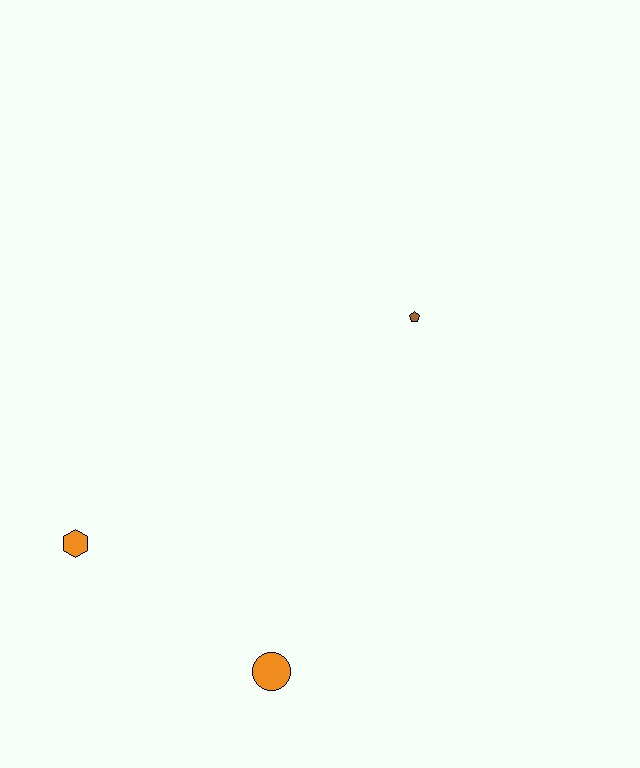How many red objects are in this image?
There are no red objects.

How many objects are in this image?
There are 3 objects.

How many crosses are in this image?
There are no crosses.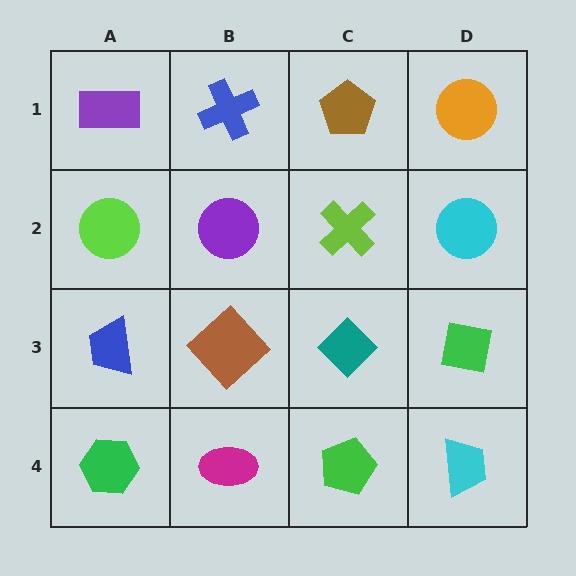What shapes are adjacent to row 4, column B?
A brown diamond (row 3, column B), a green hexagon (row 4, column A), a green pentagon (row 4, column C).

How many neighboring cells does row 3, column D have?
3.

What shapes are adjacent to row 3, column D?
A cyan circle (row 2, column D), a cyan trapezoid (row 4, column D), a teal diamond (row 3, column C).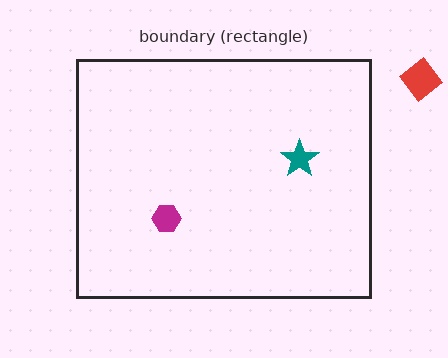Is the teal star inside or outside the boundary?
Inside.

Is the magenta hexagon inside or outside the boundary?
Inside.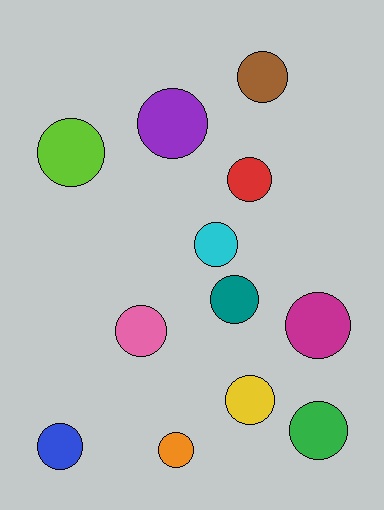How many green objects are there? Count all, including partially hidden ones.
There is 1 green object.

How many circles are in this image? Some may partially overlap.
There are 12 circles.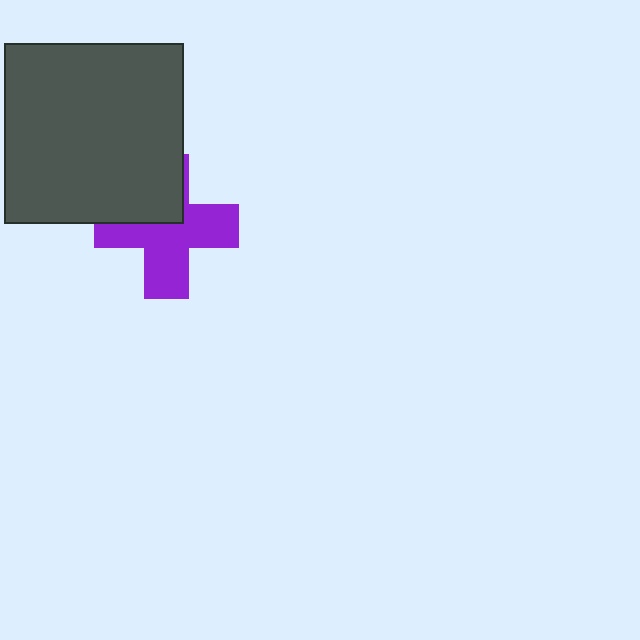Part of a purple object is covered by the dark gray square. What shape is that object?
It is a cross.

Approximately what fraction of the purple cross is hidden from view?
Roughly 34% of the purple cross is hidden behind the dark gray square.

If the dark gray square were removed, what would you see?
You would see the complete purple cross.